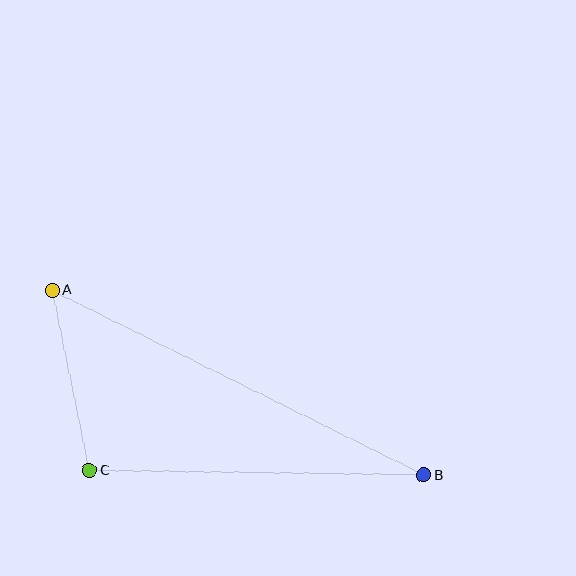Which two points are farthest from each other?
Points A and B are farthest from each other.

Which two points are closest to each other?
Points A and C are closest to each other.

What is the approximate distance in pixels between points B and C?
The distance between B and C is approximately 335 pixels.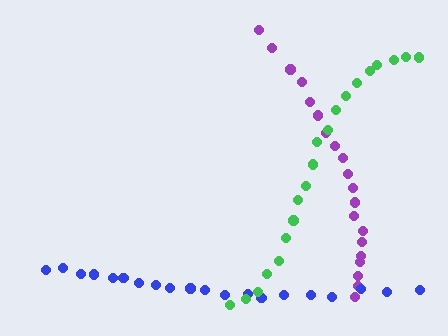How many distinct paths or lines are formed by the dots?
There are 3 distinct paths.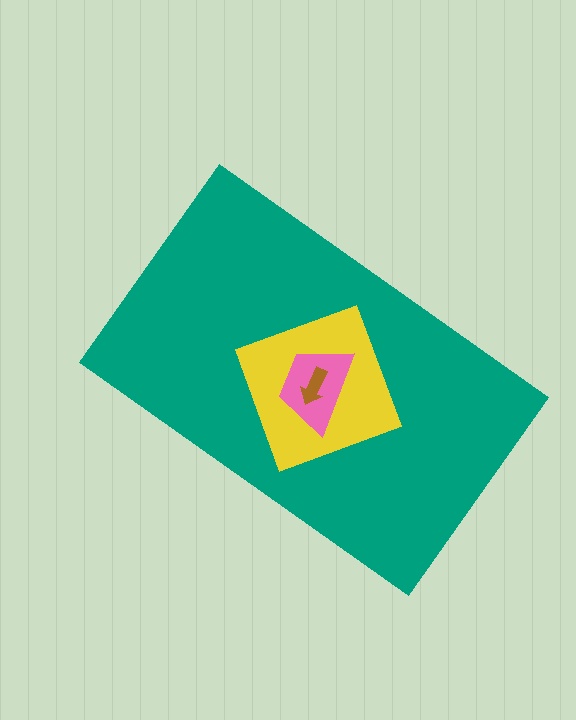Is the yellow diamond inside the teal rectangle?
Yes.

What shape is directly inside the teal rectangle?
The yellow diamond.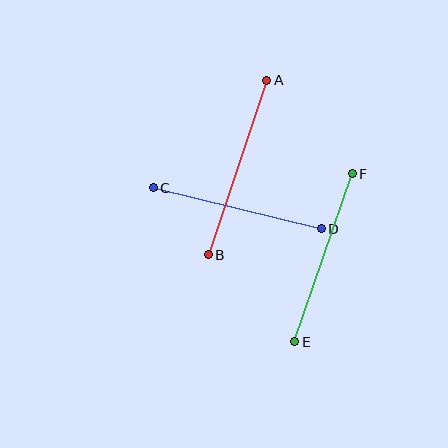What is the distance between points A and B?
The distance is approximately 184 pixels.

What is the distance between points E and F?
The distance is approximately 178 pixels.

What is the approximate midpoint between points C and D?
The midpoint is at approximately (237, 208) pixels.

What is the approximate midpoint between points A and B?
The midpoint is at approximately (237, 167) pixels.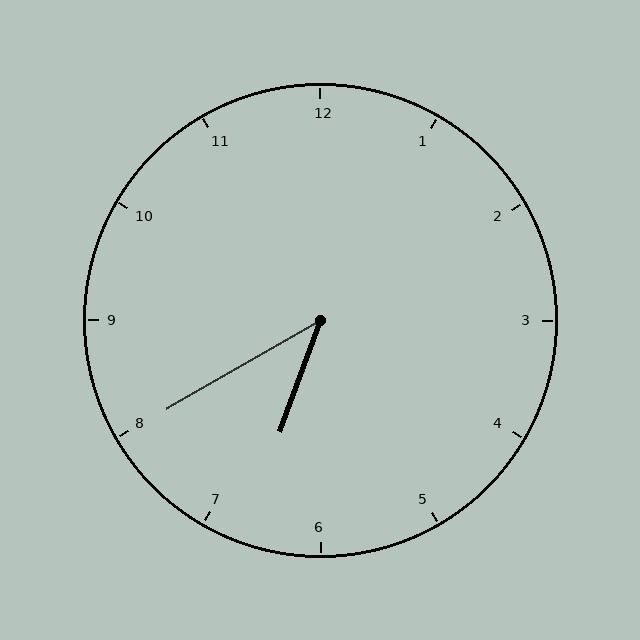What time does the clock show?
6:40.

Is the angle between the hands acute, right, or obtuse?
It is acute.